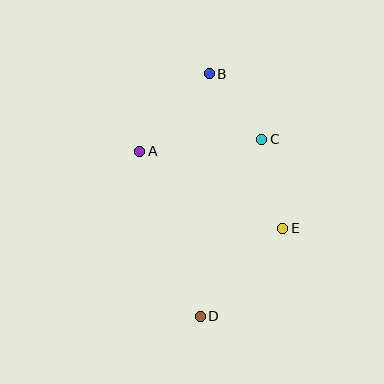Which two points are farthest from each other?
Points B and D are farthest from each other.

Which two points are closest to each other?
Points B and C are closest to each other.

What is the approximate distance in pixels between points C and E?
The distance between C and E is approximately 91 pixels.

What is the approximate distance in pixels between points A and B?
The distance between A and B is approximately 104 pixels.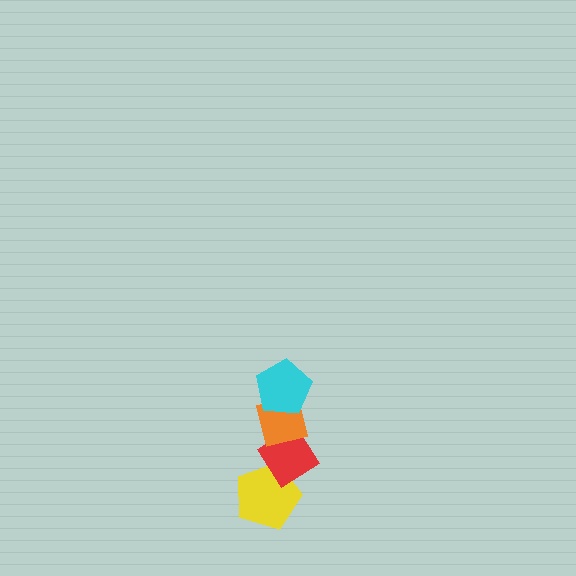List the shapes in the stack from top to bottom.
From top to bottom: the cyan pentagon, the orange square, the red diamond, the yellow pentagon.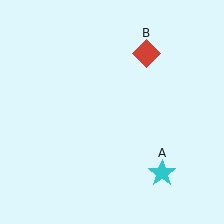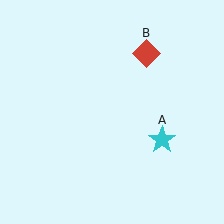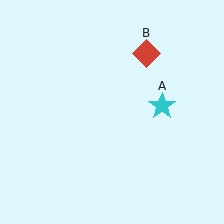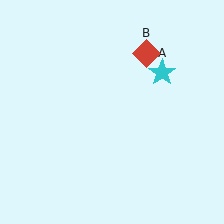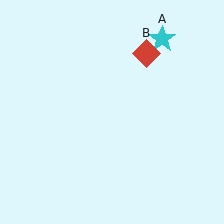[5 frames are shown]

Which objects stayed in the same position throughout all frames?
Red diamond (object B) remained stationary.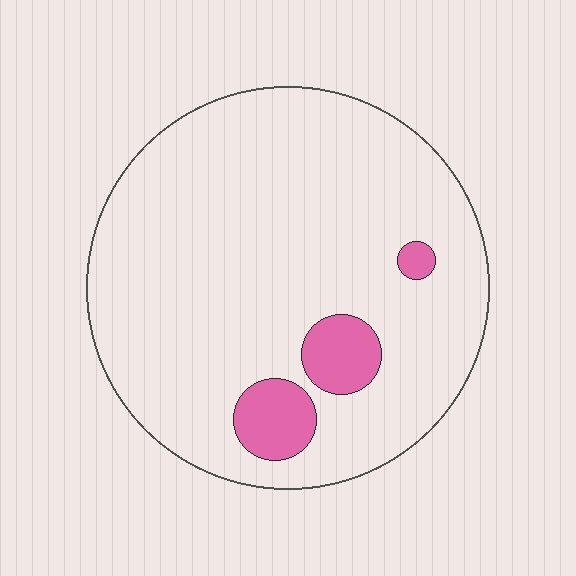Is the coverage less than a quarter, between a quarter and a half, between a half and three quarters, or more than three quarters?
Less than a quarter.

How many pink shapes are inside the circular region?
3.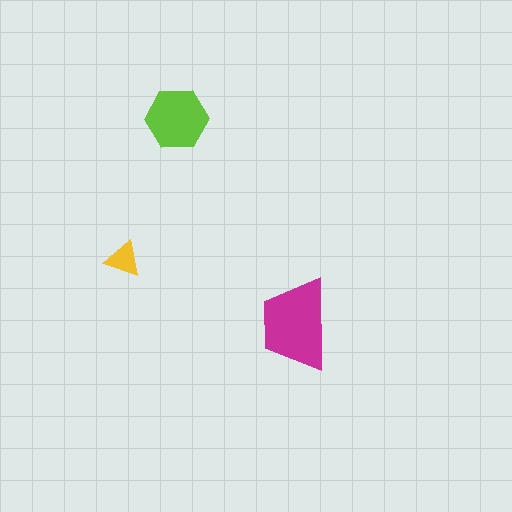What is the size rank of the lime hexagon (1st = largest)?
2nd.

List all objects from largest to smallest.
The magenta trapezoid, the lime hexagon, the yellow triangle.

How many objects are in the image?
There are 3 objects in the image.